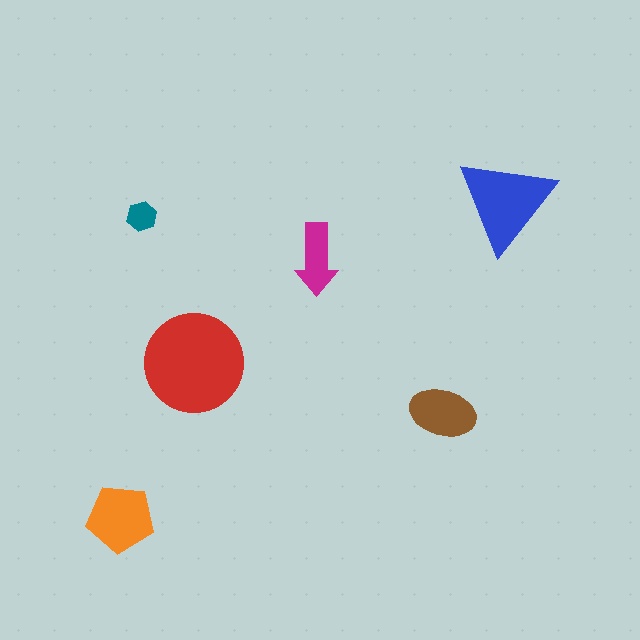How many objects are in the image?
There are 6 objects in the image.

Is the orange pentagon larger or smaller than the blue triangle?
Smaller.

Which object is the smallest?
The teal hexagon.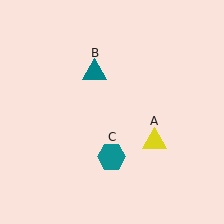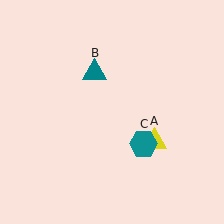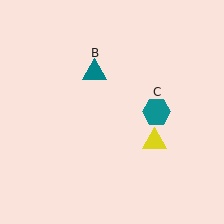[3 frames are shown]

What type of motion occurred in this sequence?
The teal hexagon (object C) rotated counterclockwise around the center of the scene.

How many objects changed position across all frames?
1 object changed position: teal hexagon (object C).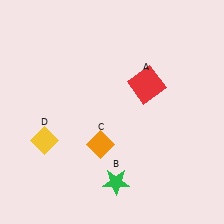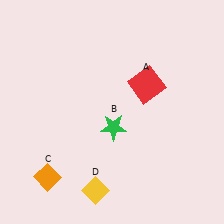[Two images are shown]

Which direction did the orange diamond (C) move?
The orange diamond (C) moved left.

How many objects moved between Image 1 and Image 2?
3 objects moved between the two images.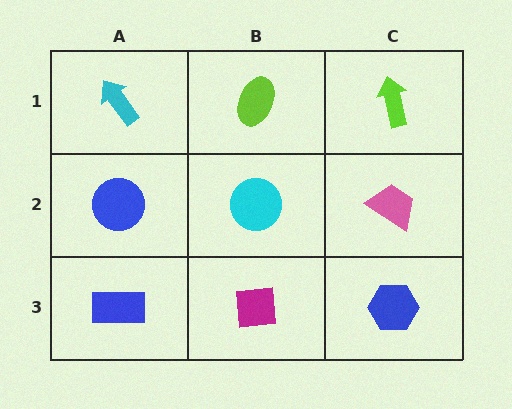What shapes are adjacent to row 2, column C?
A lime arrow (row 1, column C), a blue hexagon (row 3, column C), a cyan circle (row 2, column B).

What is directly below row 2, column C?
A blue hexagon.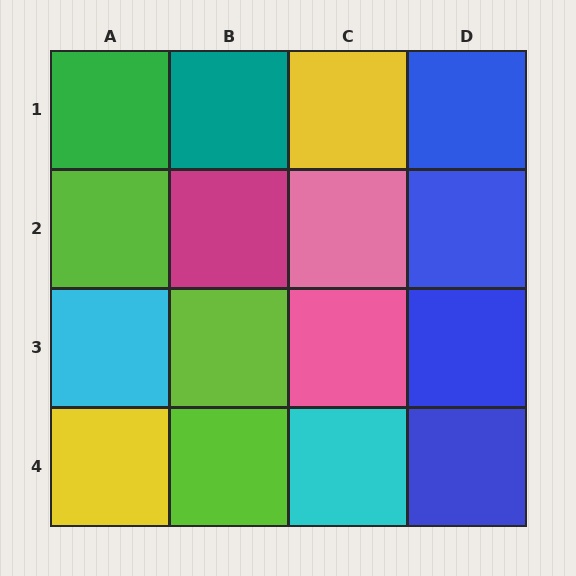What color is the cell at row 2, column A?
Lime.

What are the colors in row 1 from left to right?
Green, teal, yellow, blue.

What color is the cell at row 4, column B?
Lime.